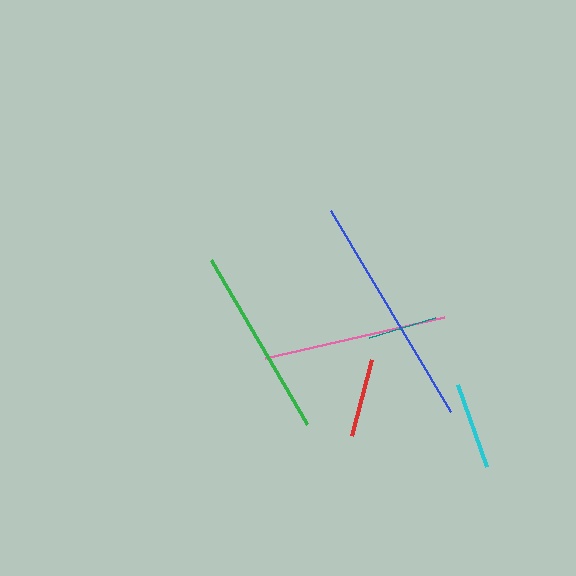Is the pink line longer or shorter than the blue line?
The blue line is longer than the pink line.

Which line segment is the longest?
The blue line is the longest at approximately 234 pixels.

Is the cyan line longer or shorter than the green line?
The green line is longer than the cyan line.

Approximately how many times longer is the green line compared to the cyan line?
The green line is approximately 2.2 times the length of the cyan line.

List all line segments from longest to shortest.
From longest to shortest: blue, green, pink, cyan, red, teal.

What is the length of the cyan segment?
The cyan segment is approximately 86 pixels long.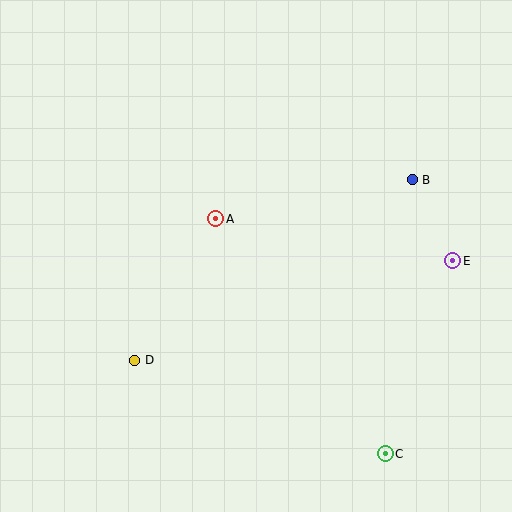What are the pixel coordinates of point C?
Point C is at (385, 454).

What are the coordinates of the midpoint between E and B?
The midpoint between E and B is at (432, 220).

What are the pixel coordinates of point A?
Point A is at (215, 219).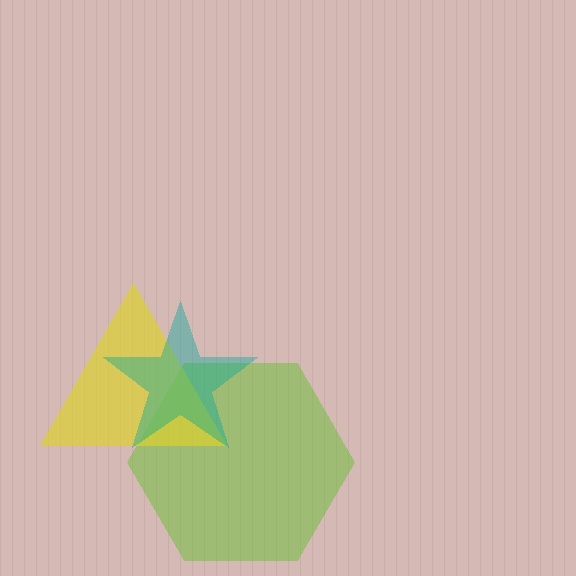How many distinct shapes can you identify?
There are 3 distinct shapes: a lime hexagon, a yellow triangle, a teal star.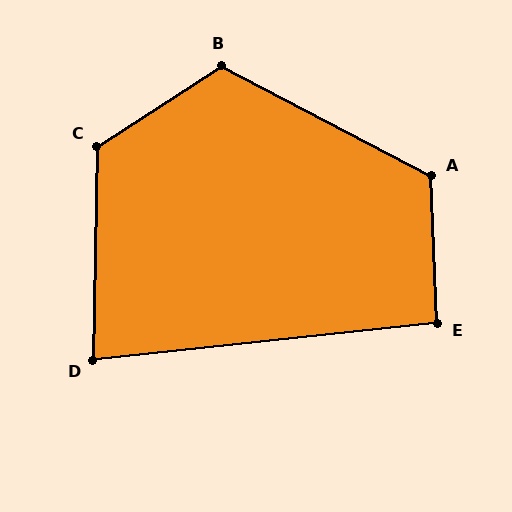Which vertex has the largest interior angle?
C, at approximately 124 degrees.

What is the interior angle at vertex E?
Approximately 94 degrees (approximately right).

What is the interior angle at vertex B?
Approximately 120 degrees (obtuse).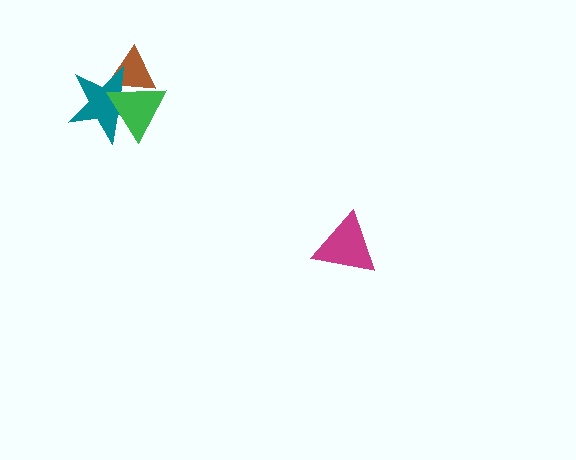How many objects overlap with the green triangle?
2 objects overlap with the green triangle.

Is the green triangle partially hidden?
No, no other shape covers it.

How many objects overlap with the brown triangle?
2 objects overlap with the brown triangle.